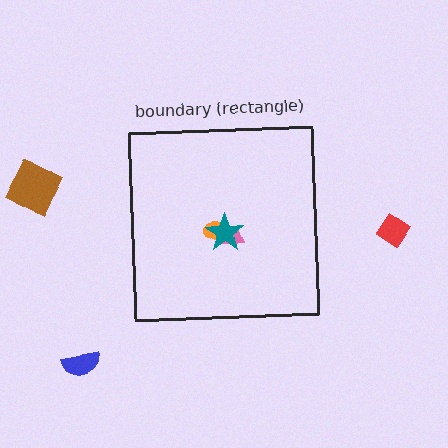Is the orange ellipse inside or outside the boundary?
Inside.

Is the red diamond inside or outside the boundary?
Outside.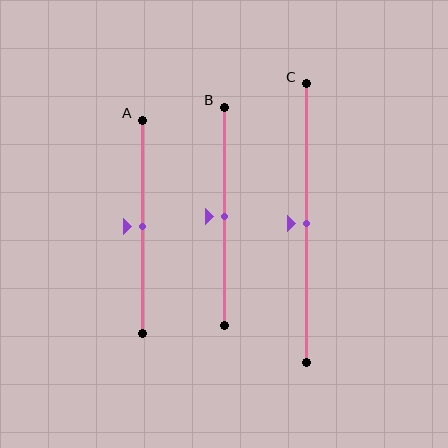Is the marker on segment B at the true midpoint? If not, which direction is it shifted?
Yes, the marker on segment B is at the true midpoint.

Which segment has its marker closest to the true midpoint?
Segment A has its marker closest to the true midpoint.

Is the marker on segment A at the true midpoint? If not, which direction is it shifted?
Yes, the marker on segment A is at the true midpoint.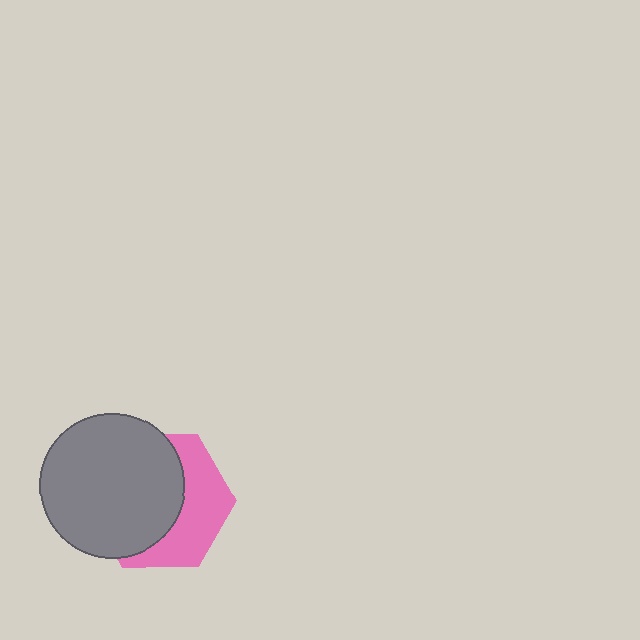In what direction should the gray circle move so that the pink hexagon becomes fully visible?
The gray circle should move left. That is the shortest direction to clear the overlap and leave the pink hexagon fully visible.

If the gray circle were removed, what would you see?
You would see the complete pink hexagon.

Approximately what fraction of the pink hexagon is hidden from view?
Roughly 59% of the pink hexagon is hidden behind the gray circle.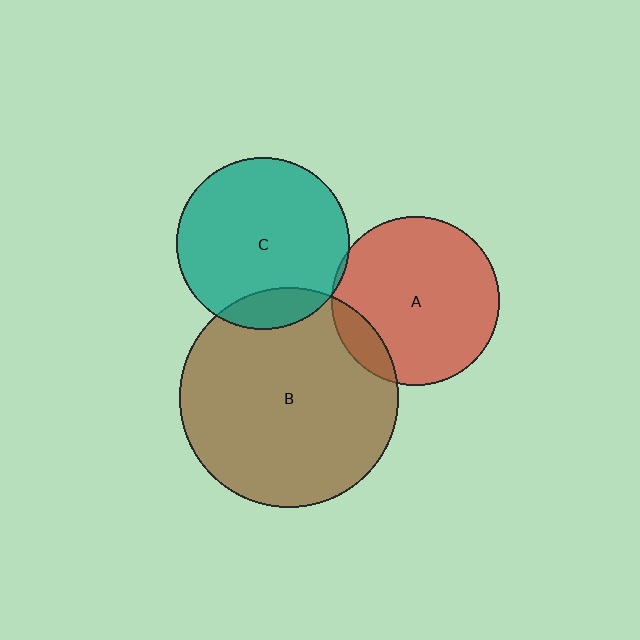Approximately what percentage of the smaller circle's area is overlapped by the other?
Approximately 15%.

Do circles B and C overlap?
Yes.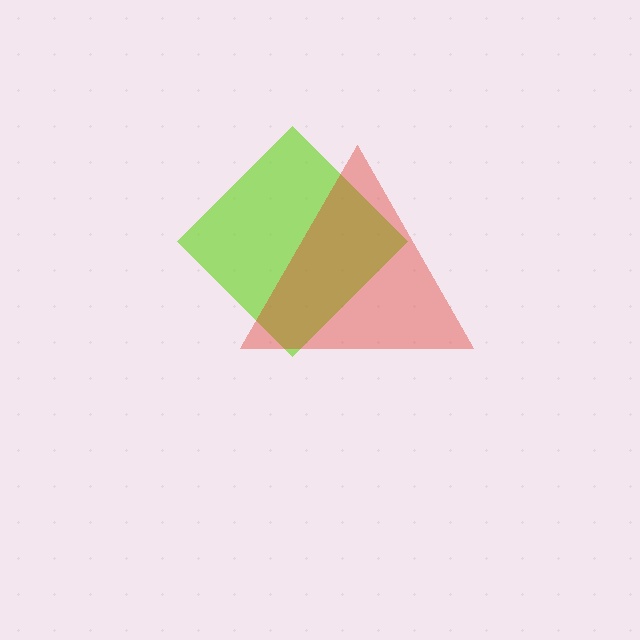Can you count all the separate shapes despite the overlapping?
Yes, there are 2 separate shapes.